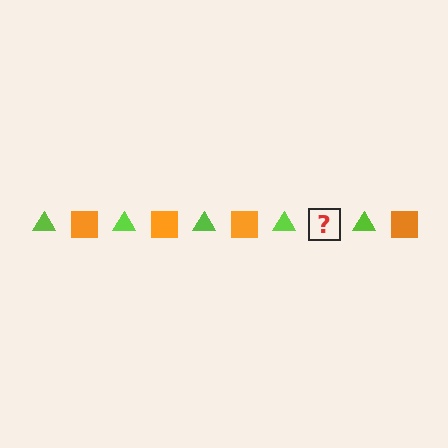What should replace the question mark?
The question mark should be replaced with an orange square.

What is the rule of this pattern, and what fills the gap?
The rule is that the pattern alternates between lime triangle and orange square. The gap should be filled with an orange square.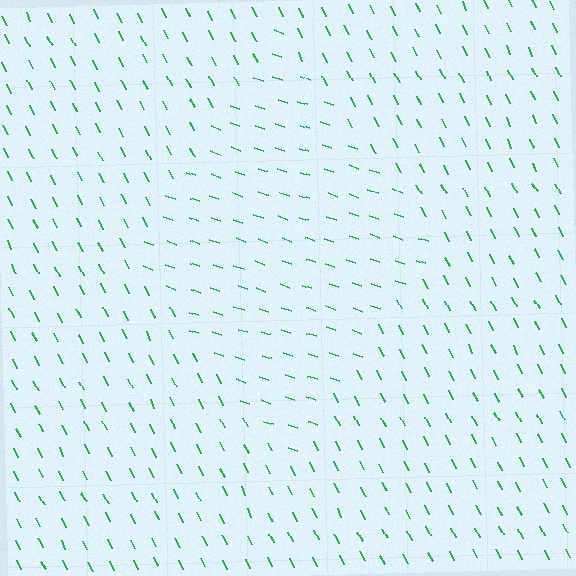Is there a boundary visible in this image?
Yes, there is a texture boundary formed by a change in line orientation.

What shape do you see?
I see a diamond.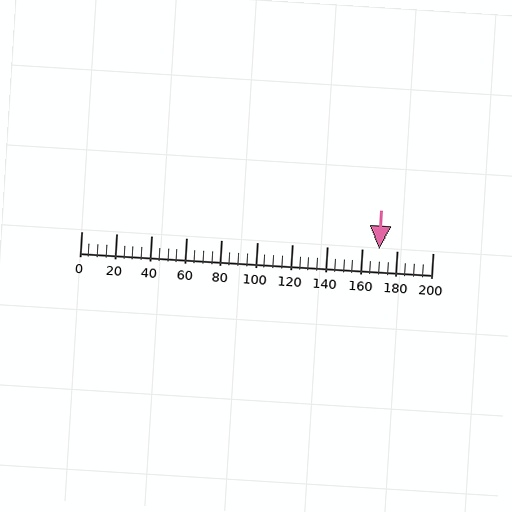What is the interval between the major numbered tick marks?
The major tick marks are spaced 20 units apart.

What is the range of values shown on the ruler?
The ruler shows values from 0 to 200.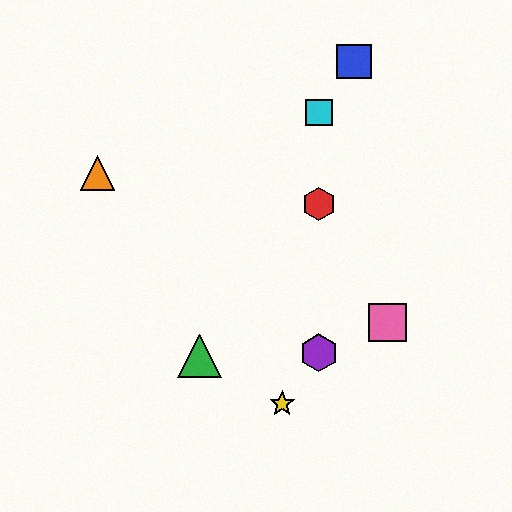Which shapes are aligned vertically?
The red hexagon, the purple hexagon, the cyan square are aligned vertically.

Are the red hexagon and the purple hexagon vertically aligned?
Yes, both are at x≈319.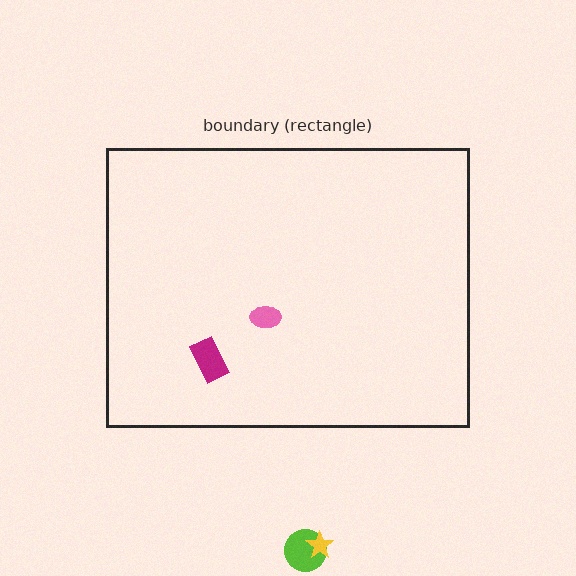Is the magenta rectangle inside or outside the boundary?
Inside.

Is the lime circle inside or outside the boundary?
Outside.